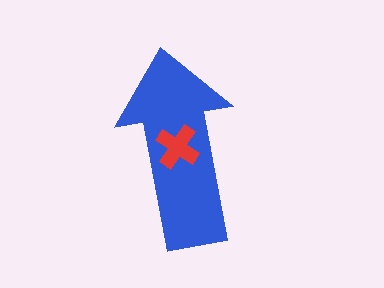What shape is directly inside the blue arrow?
The red cross.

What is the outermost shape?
The blue arrow.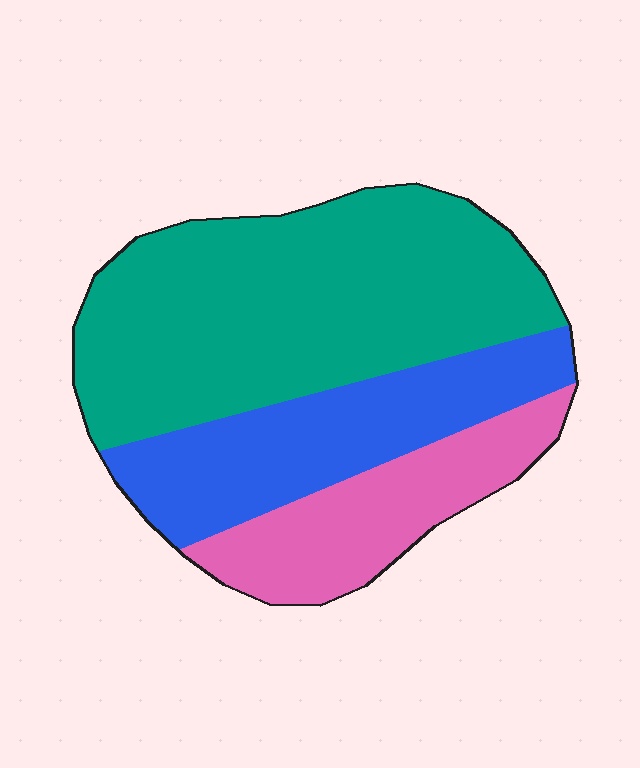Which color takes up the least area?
Pink, at roughly 20%.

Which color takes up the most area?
Teal, at roughly 55%.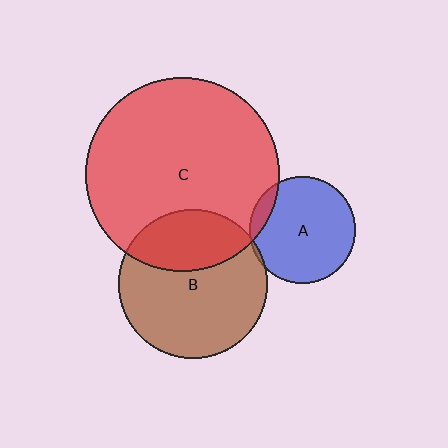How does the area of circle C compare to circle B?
Approximately 1.7 times.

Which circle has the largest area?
Circle C (red).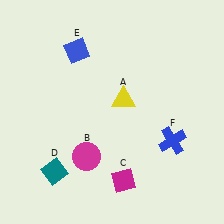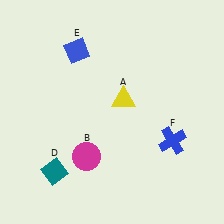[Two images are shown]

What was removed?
The magenta diamond (C) was removed in Image 2.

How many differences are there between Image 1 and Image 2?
There is 1 difference between the two images.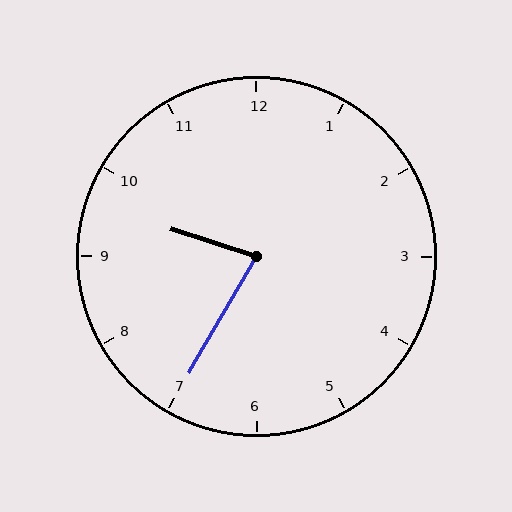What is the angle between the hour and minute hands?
Approximately 78 degrees.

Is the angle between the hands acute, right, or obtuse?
It is acute.